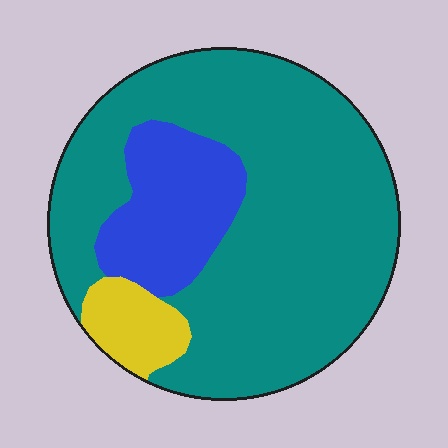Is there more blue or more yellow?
Blue.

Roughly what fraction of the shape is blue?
Blue covers roughly 20% of the shape.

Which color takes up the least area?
Yellow, at roughly 10%.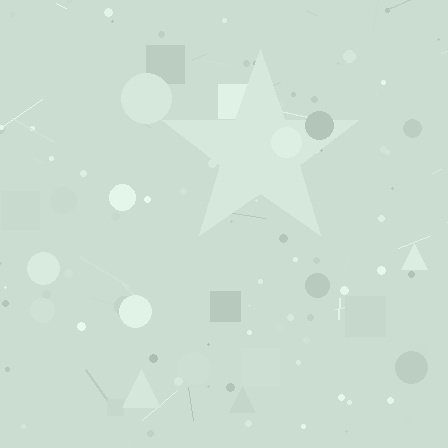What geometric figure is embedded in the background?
A star is embedded in the background.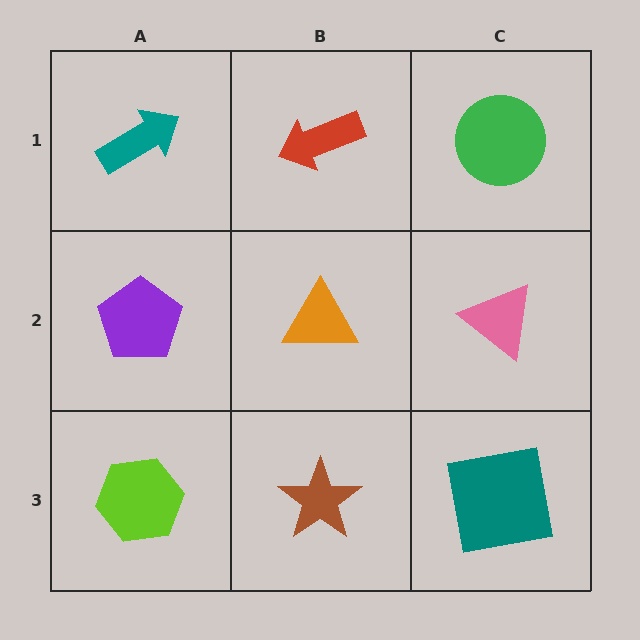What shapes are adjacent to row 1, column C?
A pink triangle (row 2, column C), a red arrow (row 1, column B).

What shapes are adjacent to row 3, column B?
An orange triangle (row 2, column B), a lime hexagon (row 3, column A), a teal square (row 3, column C).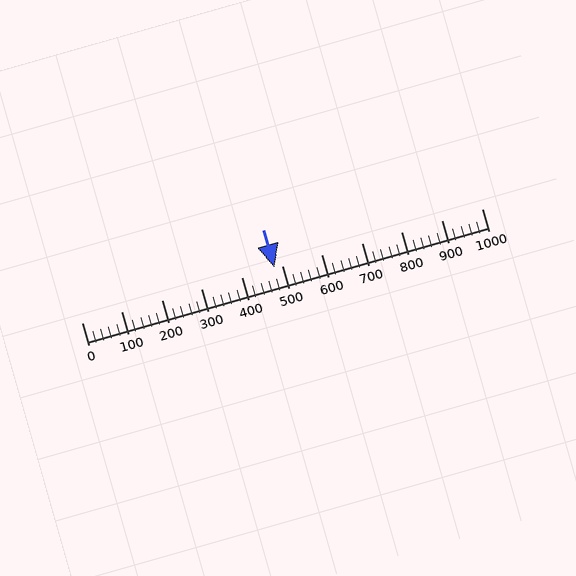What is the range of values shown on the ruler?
The ruler shows values from 0 to 1000.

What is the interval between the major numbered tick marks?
The major tick marks are spaced 100 units apart.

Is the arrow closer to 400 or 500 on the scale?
The arrow is closer to 500.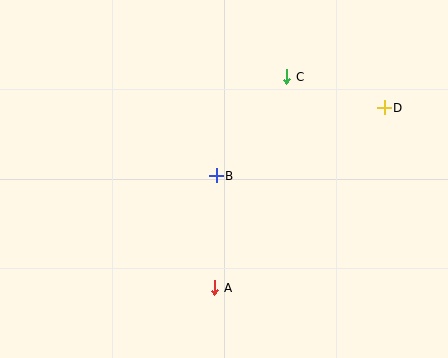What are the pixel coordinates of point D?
Point D is at (384, 108).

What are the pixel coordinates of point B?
Point B is at (216, 176).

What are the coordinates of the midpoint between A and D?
The midpoint between A and D is at (299, 198).